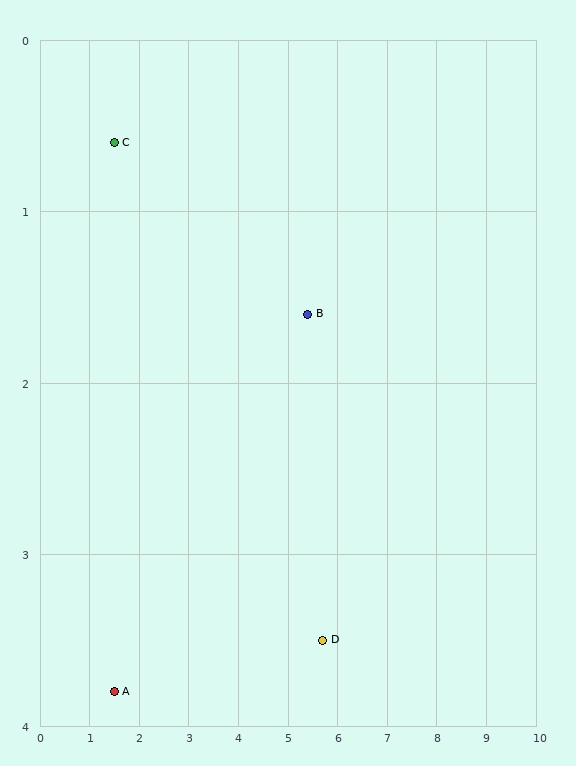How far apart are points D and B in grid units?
Points D and B are about 1.9 grid units apart.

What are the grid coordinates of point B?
Point B is at approximately (5.4, 1.6).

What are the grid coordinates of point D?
Point D is at approximately (5.7, 3.5).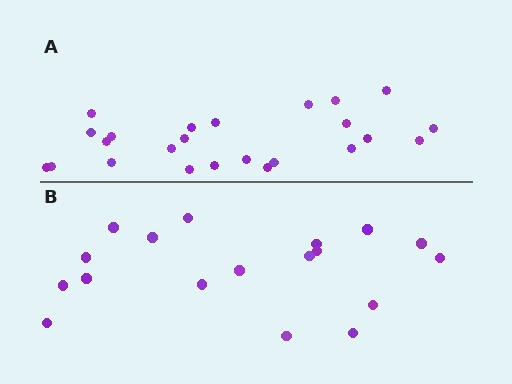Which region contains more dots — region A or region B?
Region A (the top region) has more dots.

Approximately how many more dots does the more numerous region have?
Region A has about 6 more dots than region B.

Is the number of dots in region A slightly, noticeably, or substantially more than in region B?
Region A has noticeably more, but not dramatically so. The ratio is roughly 1.3 to 1.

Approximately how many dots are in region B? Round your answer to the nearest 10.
About 20 dots. (The exact count is 18, which rounds to 20.)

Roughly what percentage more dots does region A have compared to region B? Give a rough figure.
About 35% more.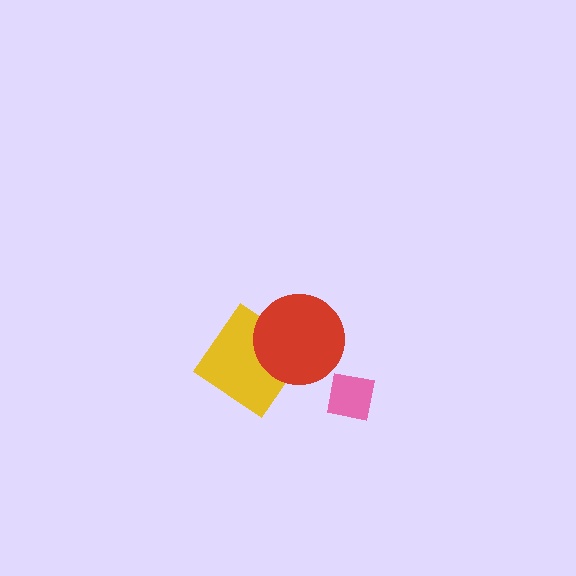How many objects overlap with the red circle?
1 object overlaps with the red circle.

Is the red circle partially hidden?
No, no other shape covers it.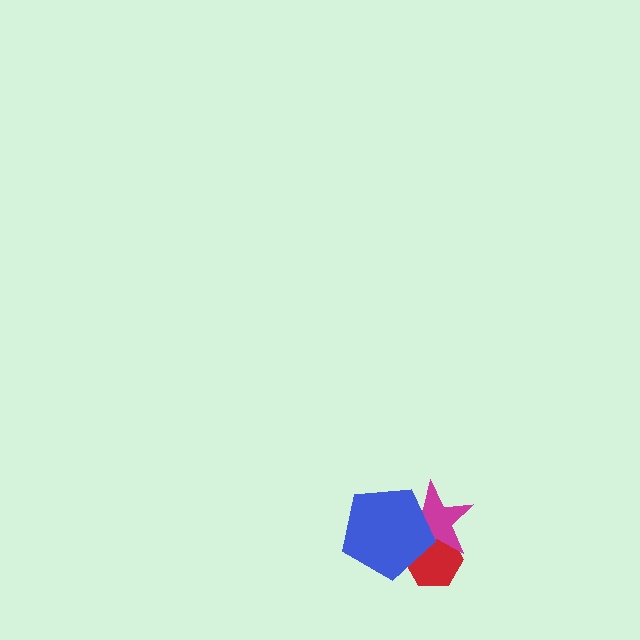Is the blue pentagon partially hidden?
No, no other shape covers it.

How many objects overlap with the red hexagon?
2 objects overlap with the red hexagon.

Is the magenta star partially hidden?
Yes, it is partially covered by another shape.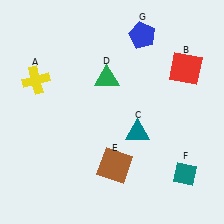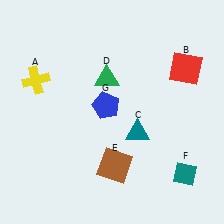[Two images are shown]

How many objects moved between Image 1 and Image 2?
1 object moved between the two images.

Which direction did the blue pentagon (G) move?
The blue pentagon (G) moved down.